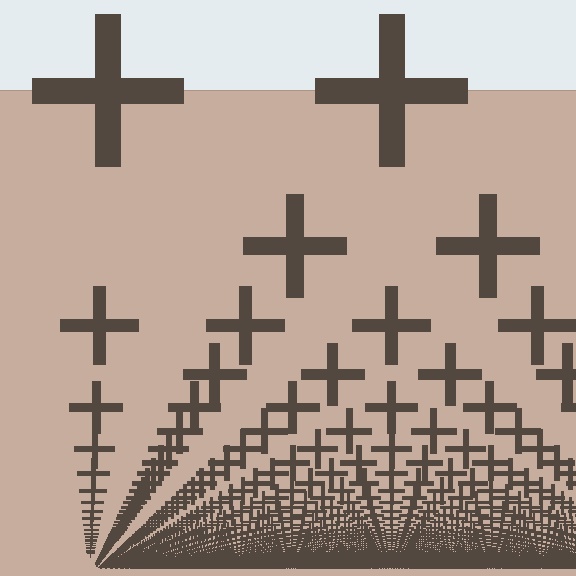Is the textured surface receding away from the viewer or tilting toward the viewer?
The surface appears to tilt toward the viewer. Texture elements get larger and sparser toward the top.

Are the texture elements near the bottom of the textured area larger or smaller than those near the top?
Smaller. The gradient is inverted — elements near the bottom are smaller and denser.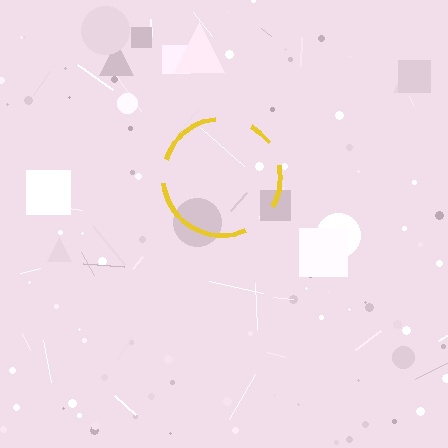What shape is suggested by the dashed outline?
The dashed outline suggests a circle.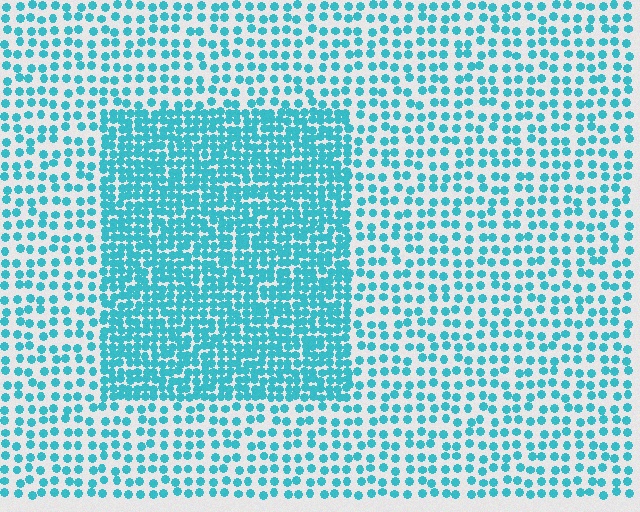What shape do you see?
I see a rectangle.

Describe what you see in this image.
The image contains small cyan elements arranged at two different densities. A rectangle-shaped region is visible where the elements are more densely packed than the surrounding area.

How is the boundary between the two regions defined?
The boundary is defined by a change in element density (approximately 2.1x ratio). All elements are the same color, size, and shape.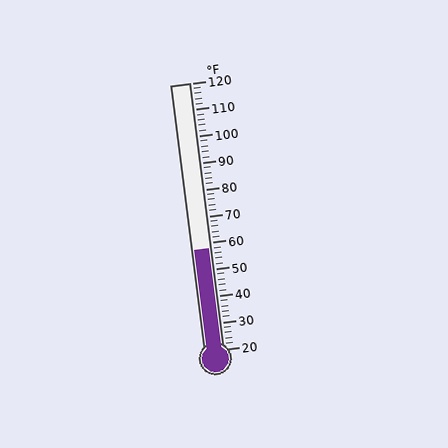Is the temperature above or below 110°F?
The temperature is below 110°F.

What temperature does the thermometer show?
The thermometer shows approximately 58°F.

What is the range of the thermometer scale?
The thermometer scale ranges from 20°F to 120°F.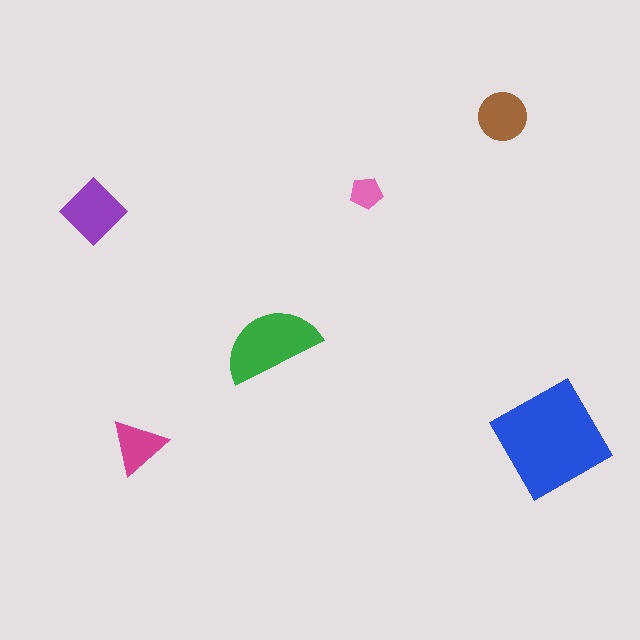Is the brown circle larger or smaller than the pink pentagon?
Larger.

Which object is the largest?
The blue diamond.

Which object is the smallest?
The pink pentagon.